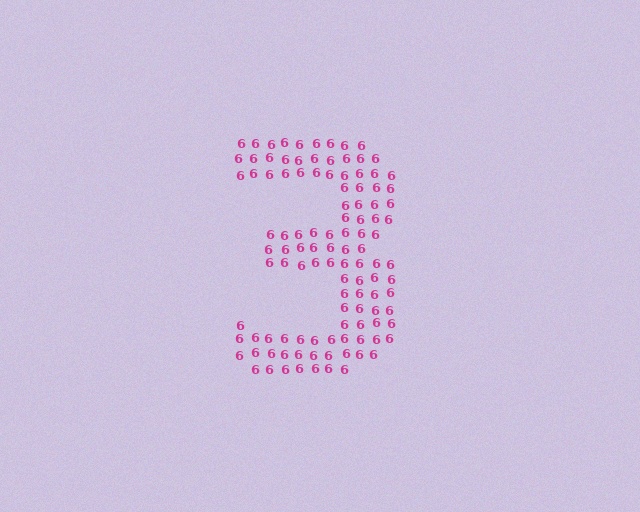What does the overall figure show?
The overall figure shows the digit 3.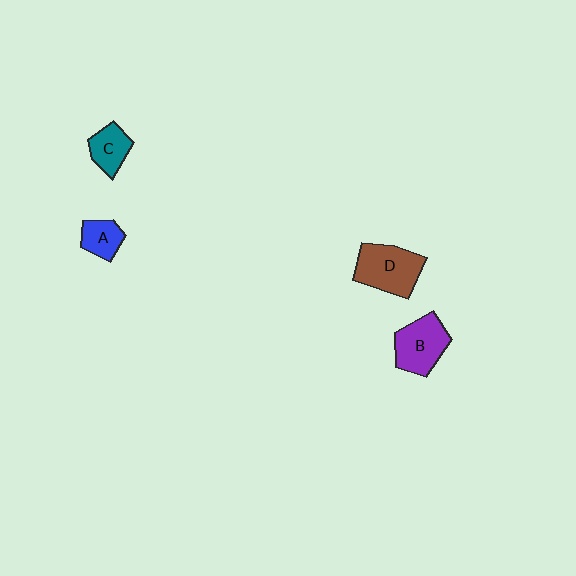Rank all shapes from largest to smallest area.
From largest to smallest: D (brown), B (purple), C (teal), A (blue).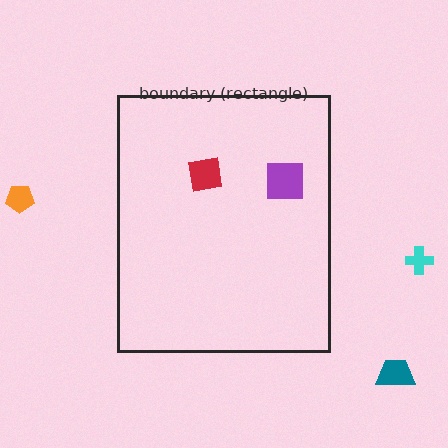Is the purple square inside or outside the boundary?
Inside.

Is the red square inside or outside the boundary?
Inside.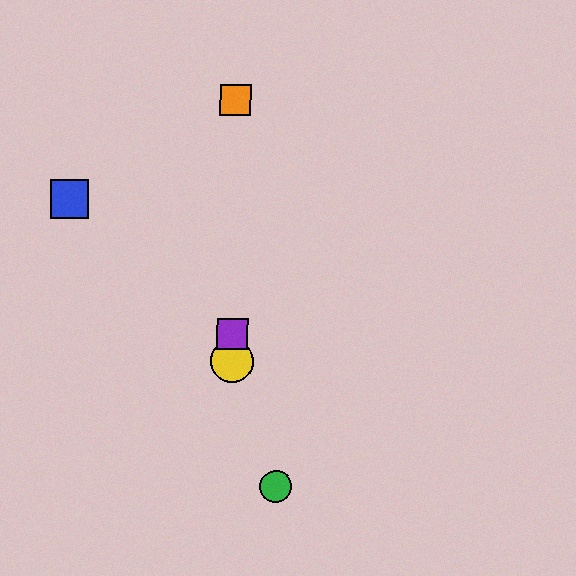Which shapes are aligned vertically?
The red circle, the yellow circle, the purple square, the orange square are aligned vertically.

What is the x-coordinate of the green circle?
The green circle is at x≈276.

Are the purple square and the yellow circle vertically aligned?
Yes, both are at x≈233.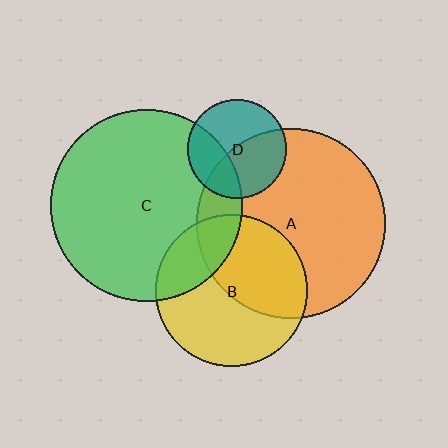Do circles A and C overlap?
Yes.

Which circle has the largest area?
Circle C (green).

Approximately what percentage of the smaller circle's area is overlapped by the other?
Approximately 15%.